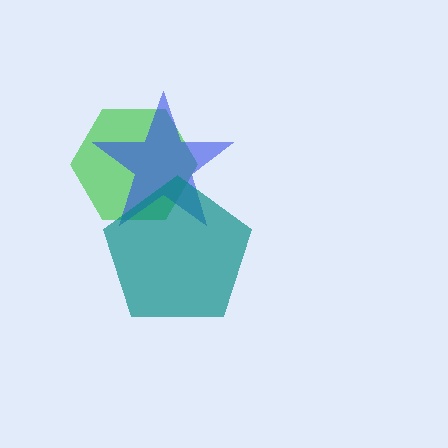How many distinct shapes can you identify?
There are 3 distinct shapes: a green hexagon, a blue star, a teal pentagon.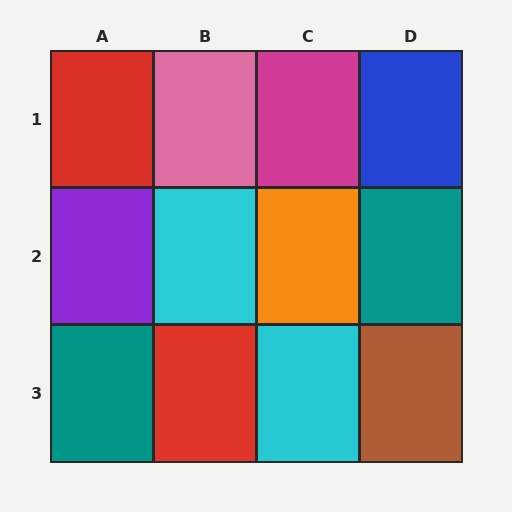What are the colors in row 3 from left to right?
Teal, red, cyan, brown.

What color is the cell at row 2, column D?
Teal.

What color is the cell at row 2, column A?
Purple.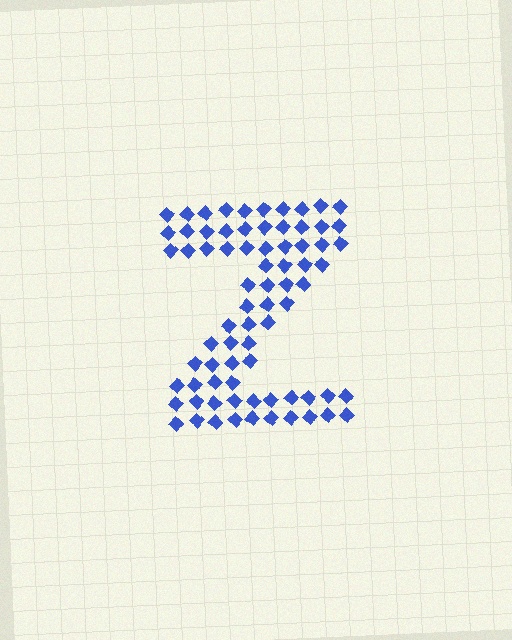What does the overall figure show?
The overall figure shows the letter Z.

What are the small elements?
The small elements are diamonds.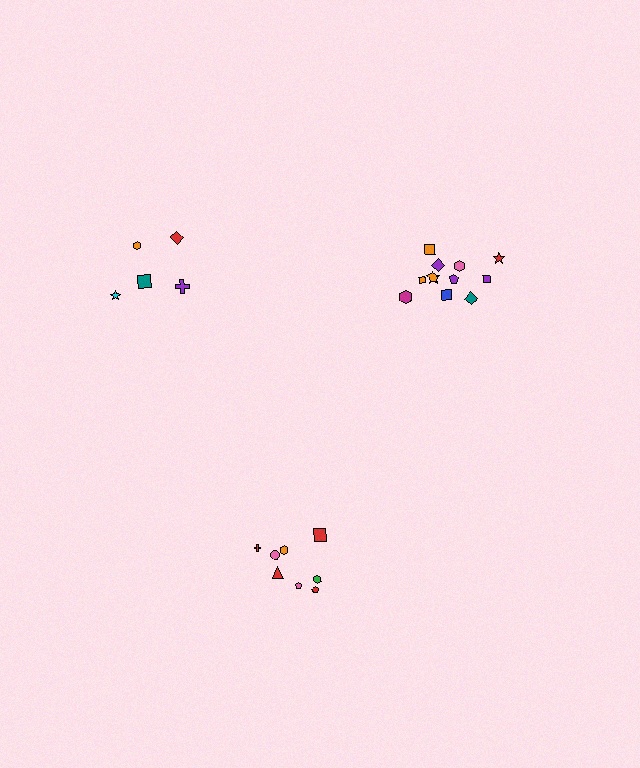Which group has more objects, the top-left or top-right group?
The top-right group.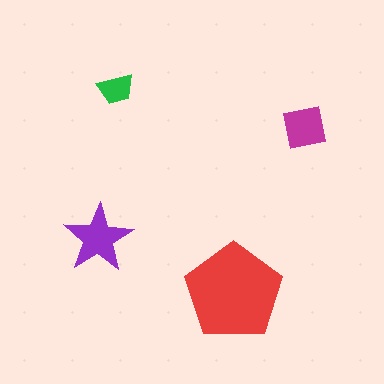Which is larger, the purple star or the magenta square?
The purple star.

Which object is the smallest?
The green trapezoid.